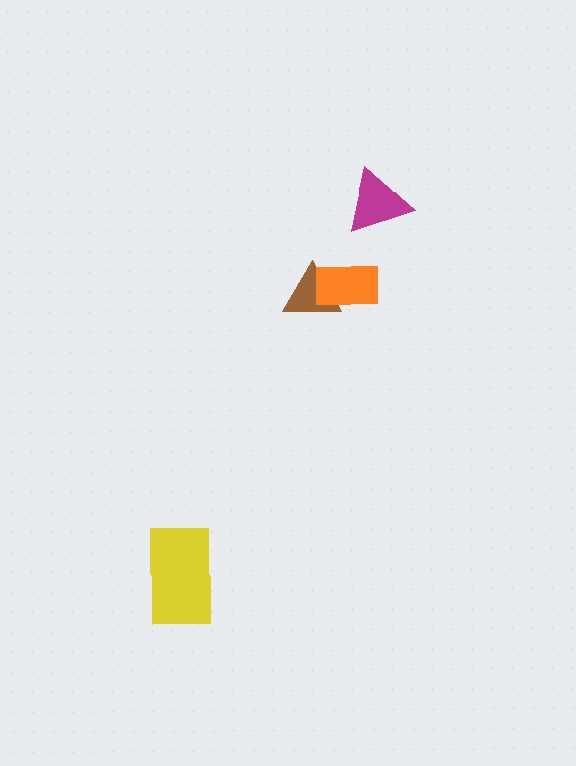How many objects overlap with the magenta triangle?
0 objects overlap with the magenta triangle.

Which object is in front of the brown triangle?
The orange rectangle is in front of the brown triangle.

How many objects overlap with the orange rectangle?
1 object overlaps with the orange rectangle.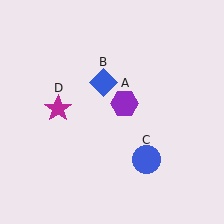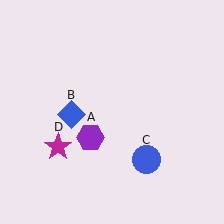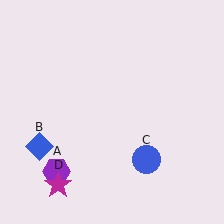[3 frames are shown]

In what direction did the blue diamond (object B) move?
The blue diamond (object B) moved down and to the left.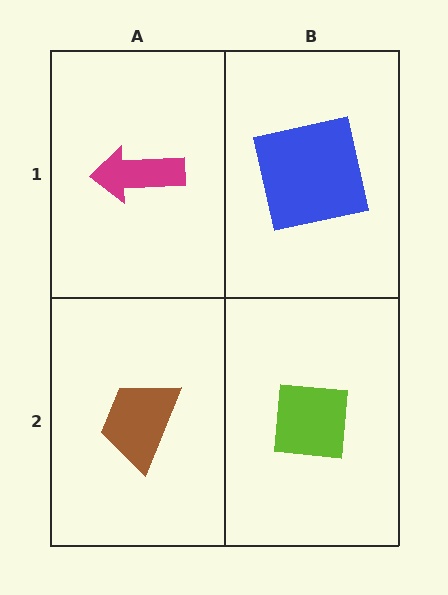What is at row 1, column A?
A magenta arrow.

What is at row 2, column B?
A lime square.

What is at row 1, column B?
A blue square.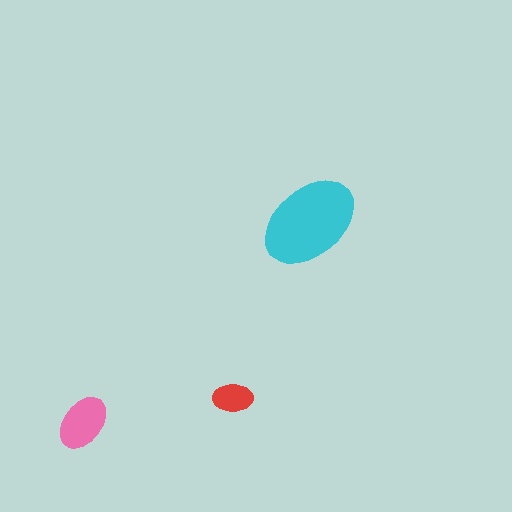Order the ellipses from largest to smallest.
the cyan one, the pink one, the red one.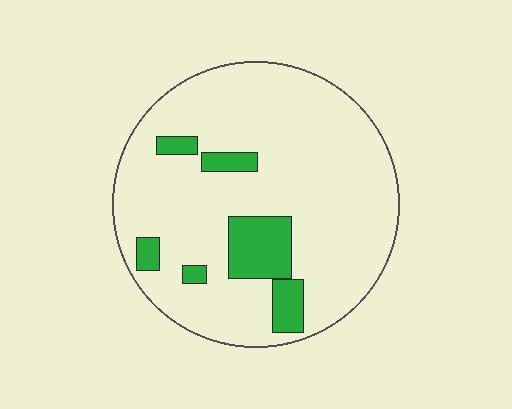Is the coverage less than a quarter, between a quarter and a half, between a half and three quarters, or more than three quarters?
Less than a quarter.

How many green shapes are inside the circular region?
6.